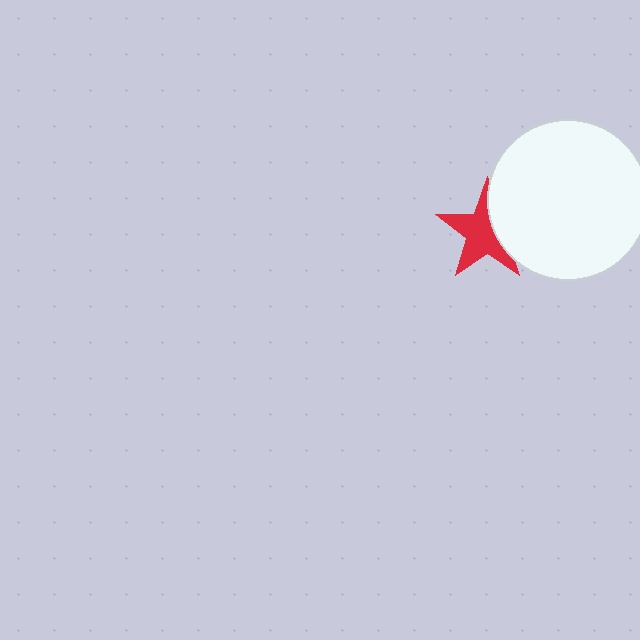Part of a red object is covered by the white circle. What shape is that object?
It is a star.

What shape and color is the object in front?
The object in front is a white circle.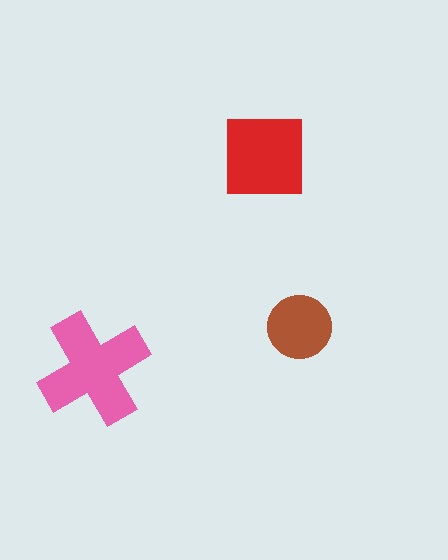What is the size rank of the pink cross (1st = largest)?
1st.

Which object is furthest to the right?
The brown circle is rightmost.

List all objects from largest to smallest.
The pink cross, the red square, the brown circle.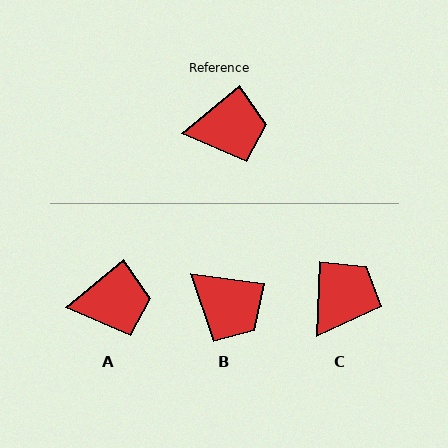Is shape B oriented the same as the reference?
No, it is off by about 48 degrees.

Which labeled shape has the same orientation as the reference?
A.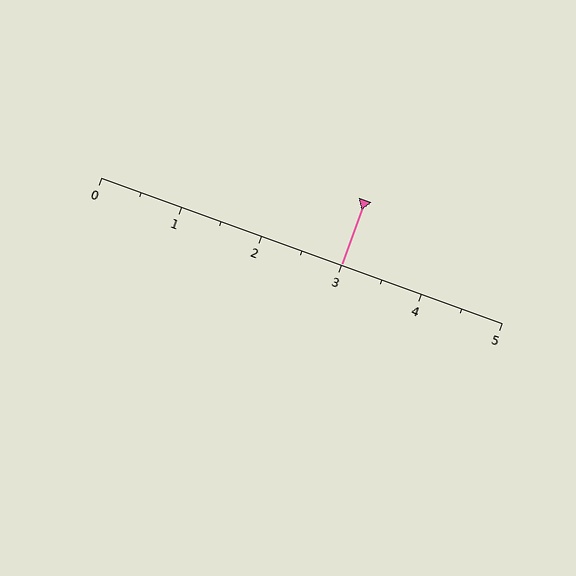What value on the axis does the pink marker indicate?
The marker indicates approximately 3.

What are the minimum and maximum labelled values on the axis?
The axis runs from 0 to 5.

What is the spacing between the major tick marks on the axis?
The major ticks are spaced 1 apart.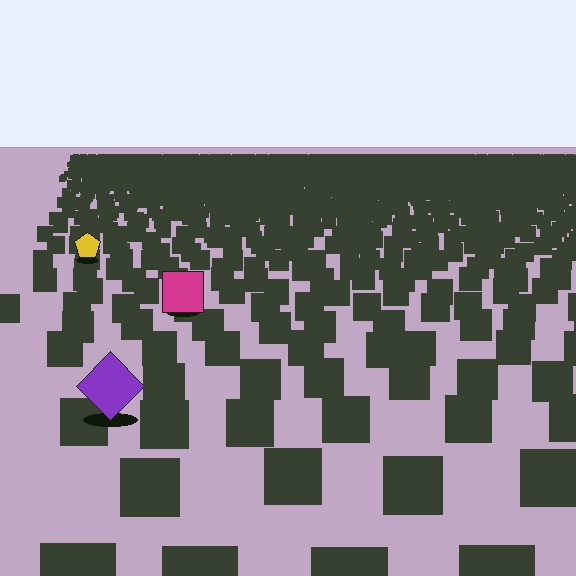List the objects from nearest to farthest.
From nearest to farthest: the purple diamond, the magenta square, the yellow pentagon.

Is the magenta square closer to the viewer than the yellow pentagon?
Yes. The magenta square is closer — you can tell from the texture gradient: the ground texture is coarser near it.